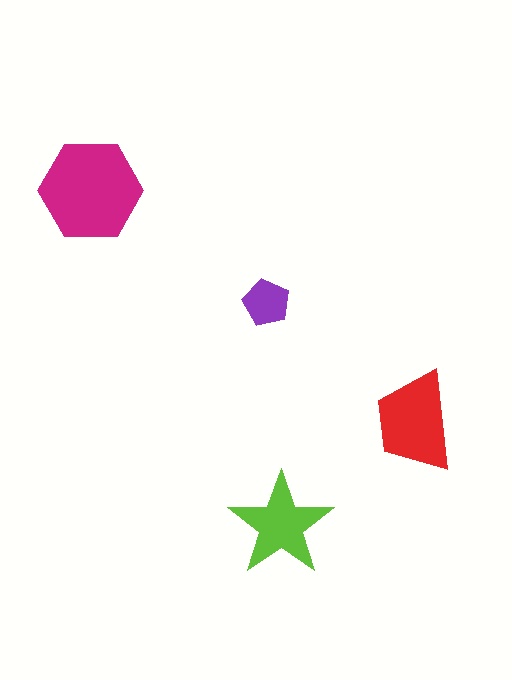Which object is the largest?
The magenta hexagon.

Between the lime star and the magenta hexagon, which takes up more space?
The magenta hexagon.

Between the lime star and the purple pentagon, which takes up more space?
The lime star.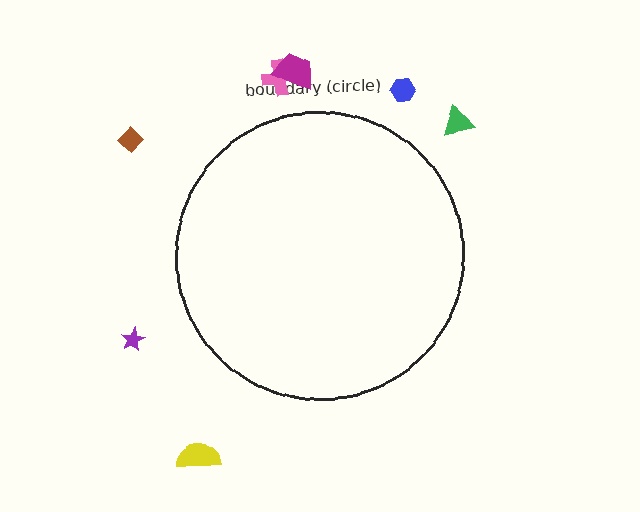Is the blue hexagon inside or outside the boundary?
Outside.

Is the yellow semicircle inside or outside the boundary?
Outside.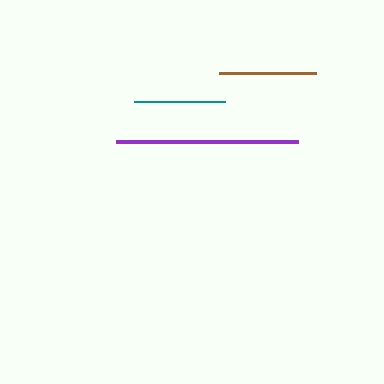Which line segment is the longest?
The purple line is the longest at approximately 183 pixels.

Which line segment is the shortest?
The teal line is the shortest at approximately 91 pixels.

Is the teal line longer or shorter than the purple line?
The purple line is longer than the teal line.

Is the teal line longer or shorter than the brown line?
The brown line is longer than the teal line.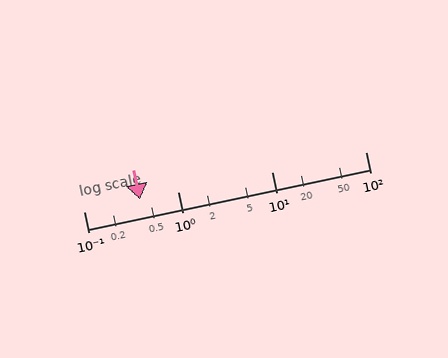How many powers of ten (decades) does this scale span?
The scale spans 3 decades, from 0.1 to 100.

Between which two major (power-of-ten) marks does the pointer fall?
The pointer is between 0.1 and 1.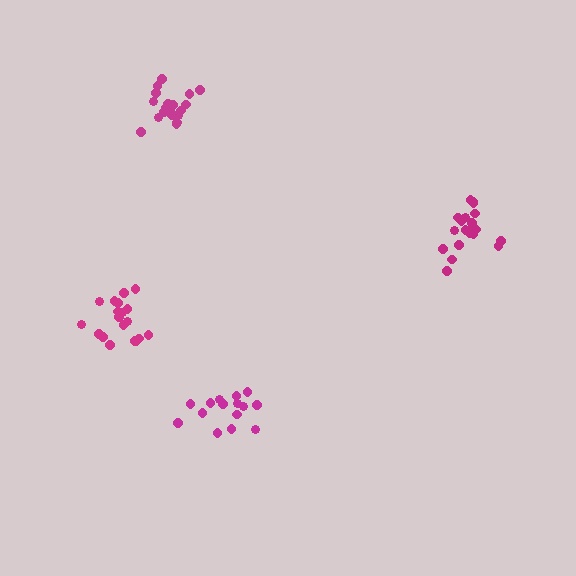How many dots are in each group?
Group 1: 15 dots, Group 2: 21 dots, Group 3: 21 dots, Group 4: 19 dots (76 total).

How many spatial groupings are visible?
There are 4 spatial groupings.